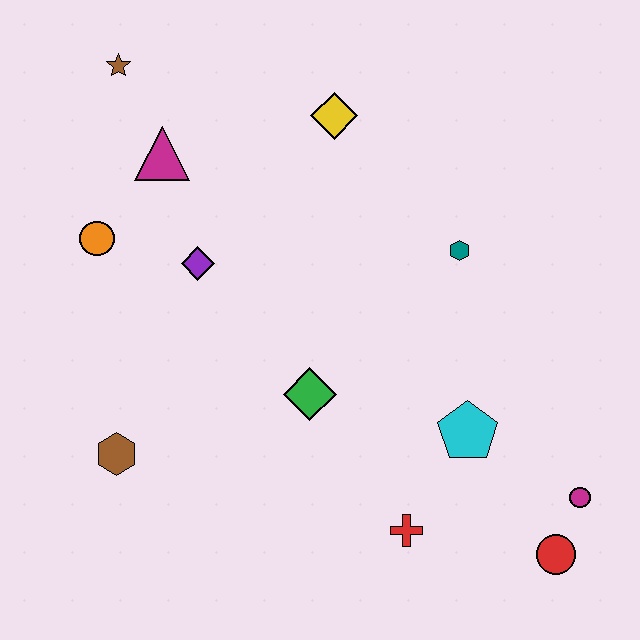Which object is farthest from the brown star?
The red circle is farthest from the brown star.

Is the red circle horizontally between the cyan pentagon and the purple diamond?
No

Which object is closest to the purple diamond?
The orange circle is closest to the purple diamond.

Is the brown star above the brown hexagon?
Yes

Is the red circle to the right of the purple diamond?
Yes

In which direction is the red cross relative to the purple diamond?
The red cross is below the purple diamond.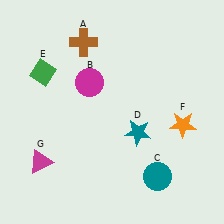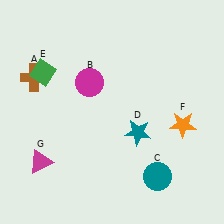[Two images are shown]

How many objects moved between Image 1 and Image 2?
1 object moved between the two images.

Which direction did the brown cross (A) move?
The brown cross (A) moved left.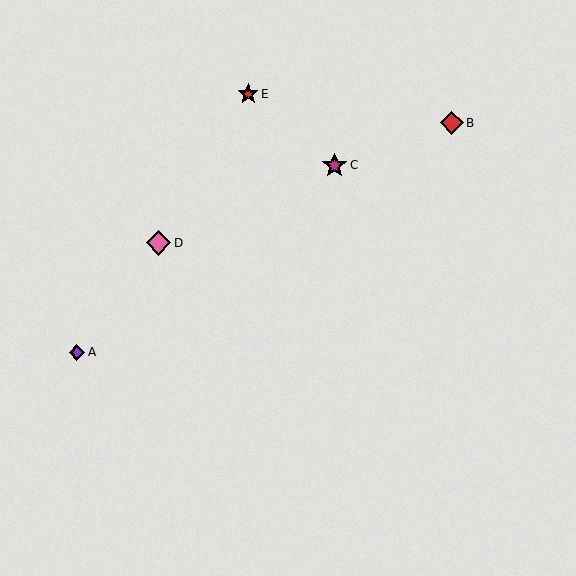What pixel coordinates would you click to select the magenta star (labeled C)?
Click at (335, 165) to select the magenta star C.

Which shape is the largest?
The magenta star (labeled C) is the largest.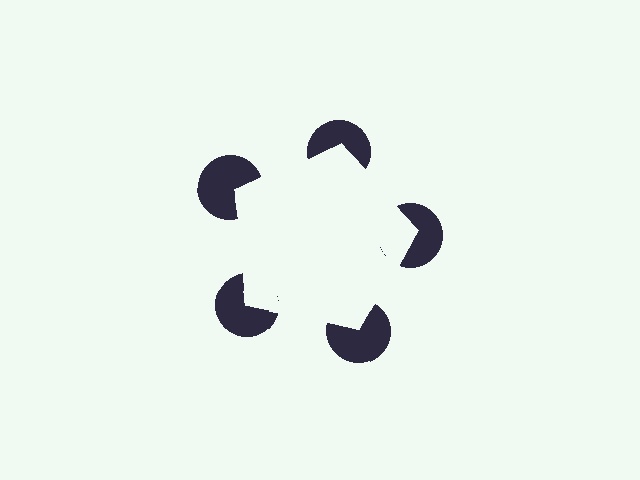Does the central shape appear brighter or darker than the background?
It typically appears slightly brighter than the background, even though no actual brightness change is drawn.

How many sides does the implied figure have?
5 sides.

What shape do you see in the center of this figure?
An illusory pentagon — its edges are inferred from the aligned wedge cuts in the pac-man discs, not physically drawn.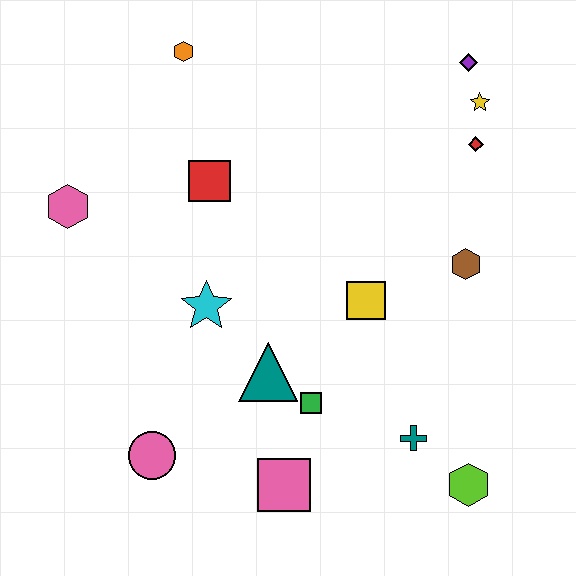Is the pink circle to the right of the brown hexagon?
No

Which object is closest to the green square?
The teal triangle is closest to the green square.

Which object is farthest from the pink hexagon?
The lime hexagon is farthest from the pink hexagon.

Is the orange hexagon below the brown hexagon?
No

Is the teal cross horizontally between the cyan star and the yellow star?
Yes